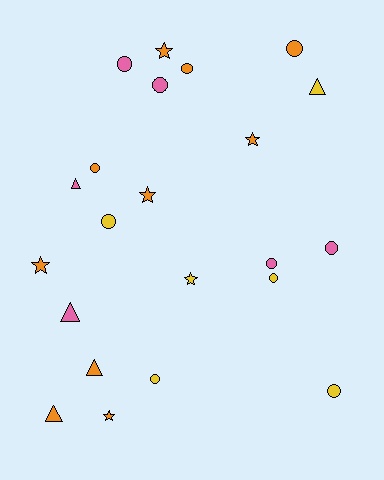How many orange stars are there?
There are 5 orange stars.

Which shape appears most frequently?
Circle, with 11 objects.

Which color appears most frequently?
Orange, with 10 objects.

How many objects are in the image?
There are 22 objects.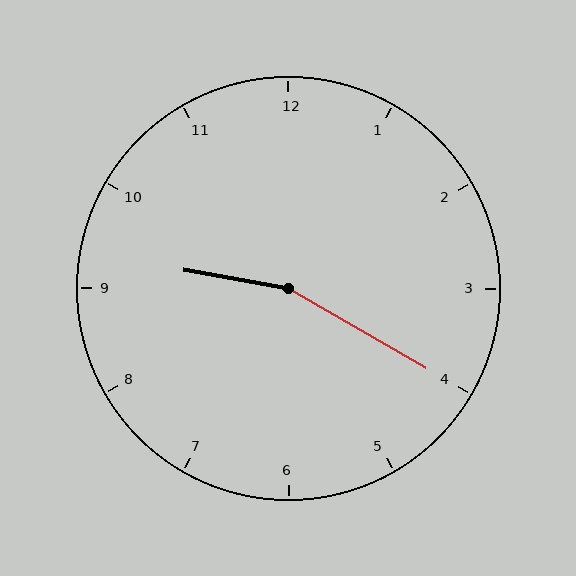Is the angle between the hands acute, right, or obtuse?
It is obtuse.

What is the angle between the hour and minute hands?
Approximately 160 degrees.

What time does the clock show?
9:20.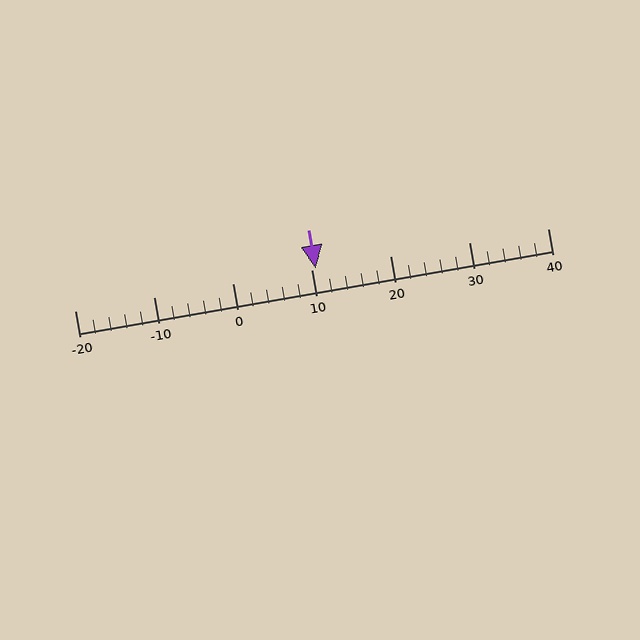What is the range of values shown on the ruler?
The ruler shows values from -20 to 40.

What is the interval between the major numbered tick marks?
The major tick marks are spaced 10 units apart.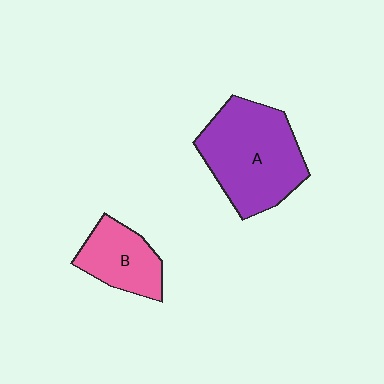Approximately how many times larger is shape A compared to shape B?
Approximately 1.9 times.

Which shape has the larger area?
Shape A (purple).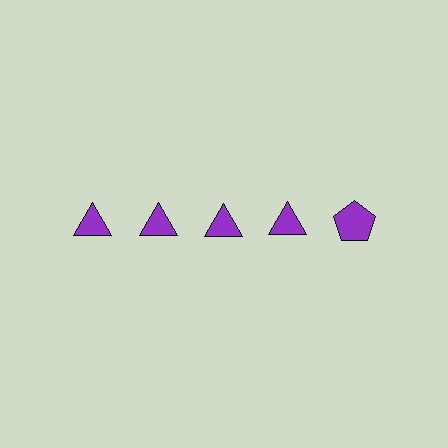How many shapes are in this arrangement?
There are 5 shapes arranged in a grid pattern.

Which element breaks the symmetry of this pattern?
The purple pentagon in the top row, rightmost column breaks the symmetry. All other shapes are purple triangles.